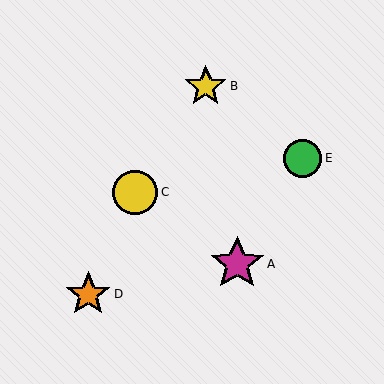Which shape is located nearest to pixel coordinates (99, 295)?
The orange star (labeled D) at (88, 294) is nearest to that location.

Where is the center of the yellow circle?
The center of the yellow circle is at (135, 192).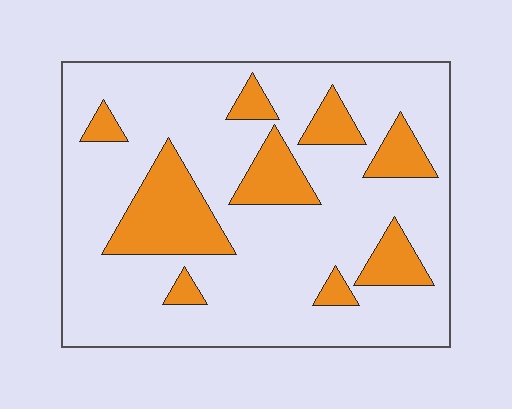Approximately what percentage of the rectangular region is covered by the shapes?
Approximately 20%.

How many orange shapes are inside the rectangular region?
9.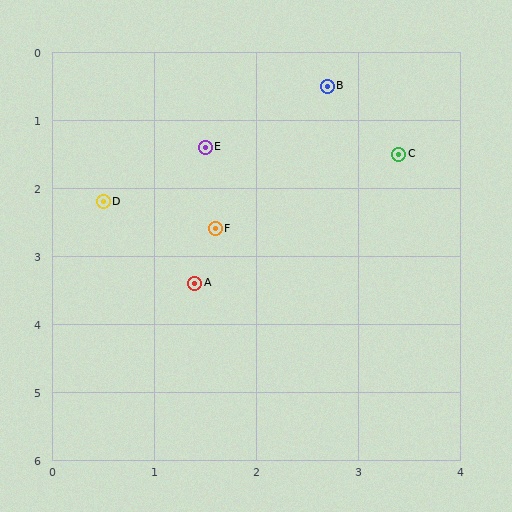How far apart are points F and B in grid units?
Points F and B are about 2.4 grid units apart.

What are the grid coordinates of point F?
Point F is at approximately (1.6, 2.6).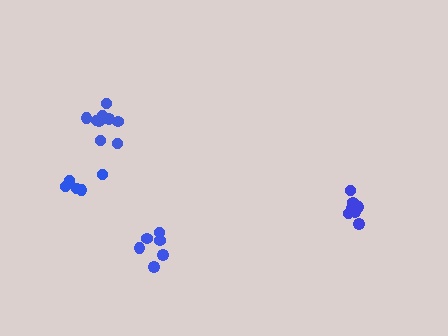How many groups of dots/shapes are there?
There are 4 groups.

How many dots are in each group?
Group 1: 7 dots, Group 2: 6 dots, Group 3: 9 dots, Group 4: 5 dots (27 total).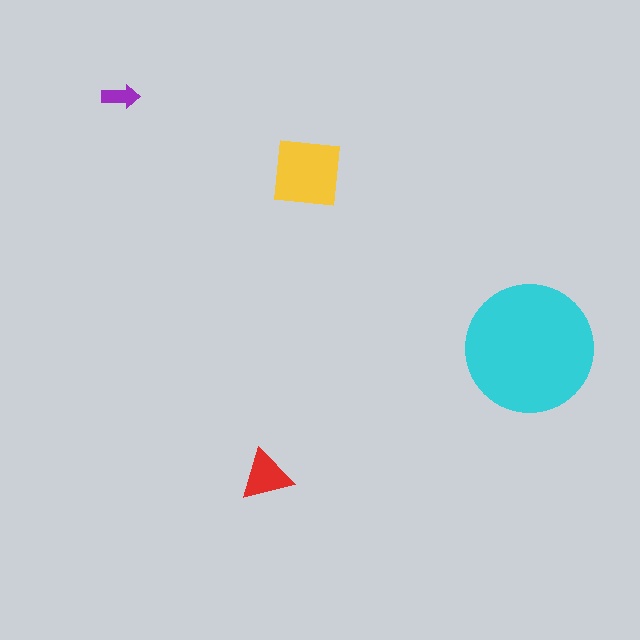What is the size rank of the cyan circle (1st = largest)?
1st.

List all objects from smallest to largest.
The purple arrow, the red triangle, the yellow square, the cyan circle.